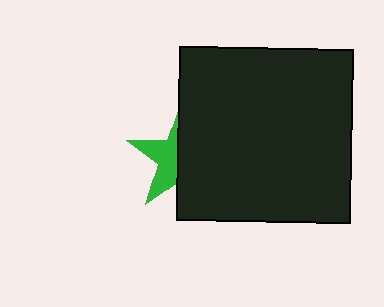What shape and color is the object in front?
The object in front is a black square.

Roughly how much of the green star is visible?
A small part of it is visible (roughly 44%).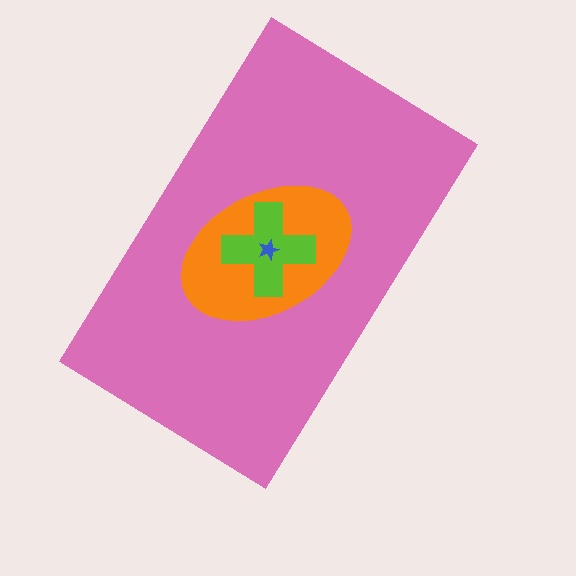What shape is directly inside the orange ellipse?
The lime cross.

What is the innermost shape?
The blue star.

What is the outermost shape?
The pink rectangle.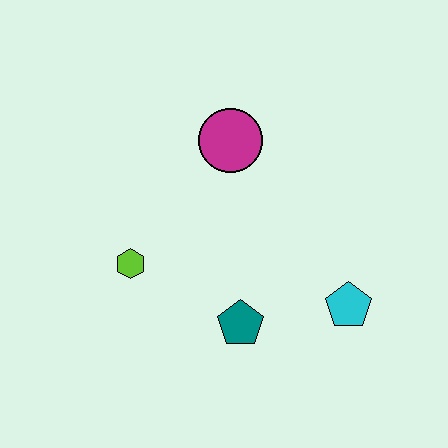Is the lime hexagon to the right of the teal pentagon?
No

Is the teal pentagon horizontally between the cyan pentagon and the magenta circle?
Yes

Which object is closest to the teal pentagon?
The cyan pentagon is closest to the teal pentagon.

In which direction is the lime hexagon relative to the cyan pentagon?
The lime hexagon is to the left of the cyan pentagon.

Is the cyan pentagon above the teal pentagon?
Yes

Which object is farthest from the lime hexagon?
The cyan pentagon is farthest from the lime hexagon.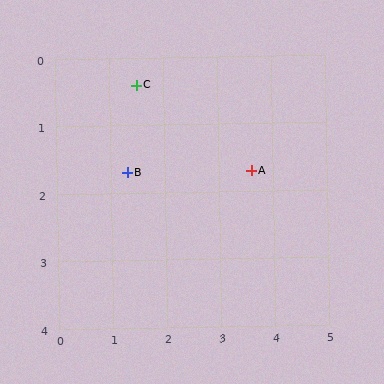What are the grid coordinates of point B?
Point B is at approximately (1.3, 1.7).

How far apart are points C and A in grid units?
Points C and A are about 2.5 grid units apart.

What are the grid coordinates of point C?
Point C is at approximately (1.5, 0.4).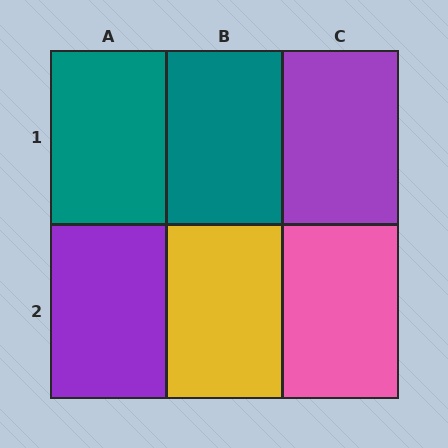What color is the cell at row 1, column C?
Purple.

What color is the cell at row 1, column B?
Teal.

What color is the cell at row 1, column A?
Teal.